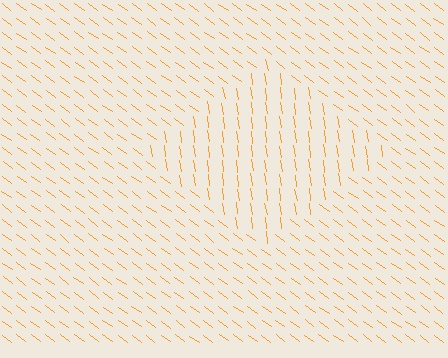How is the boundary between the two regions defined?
The boundary is defined purely by a change in line orientation (approximately 45 degrees difference). All lines are the same color and thickness.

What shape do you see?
I see a diamond.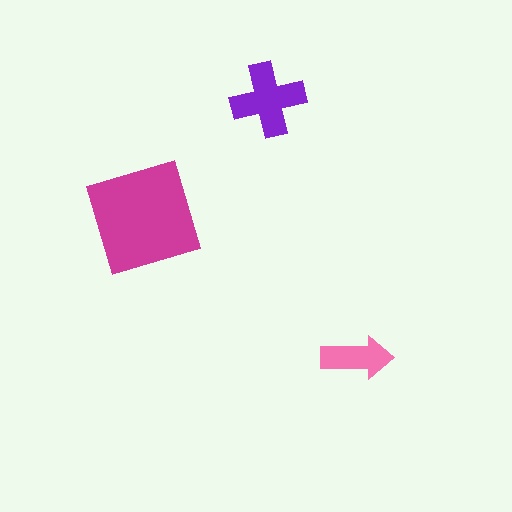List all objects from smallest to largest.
The pink arrow, the purple cross, the magenta diamond.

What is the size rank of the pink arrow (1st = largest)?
3rd.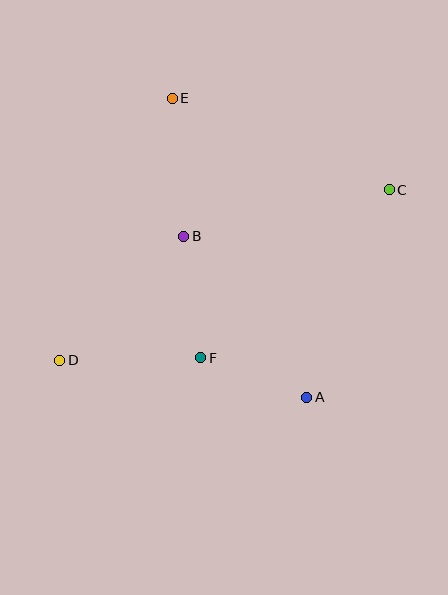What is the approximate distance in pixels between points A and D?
The distance between A and D is approximately 250 pixels.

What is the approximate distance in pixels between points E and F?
The distance between E and F is approximately 261 pixels.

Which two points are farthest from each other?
Points C and D are farthest from each other.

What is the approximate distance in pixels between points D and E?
The distance between D and E is approximately 286 pixels.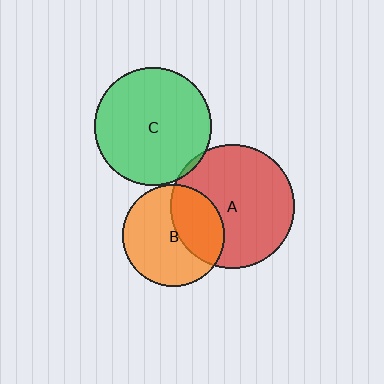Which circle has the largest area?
Circle A (red).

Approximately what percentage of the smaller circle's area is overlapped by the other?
Approximately 35%.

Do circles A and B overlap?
Yes.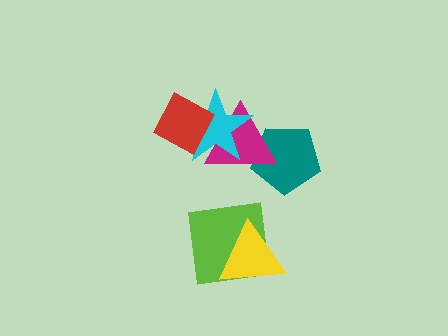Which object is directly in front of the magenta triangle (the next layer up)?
The cyan star is directly in front of the magenta triangle.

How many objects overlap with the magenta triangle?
3 objects overlap with the magenta triangle.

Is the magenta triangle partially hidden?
Yes, it is partially covered by another shape.